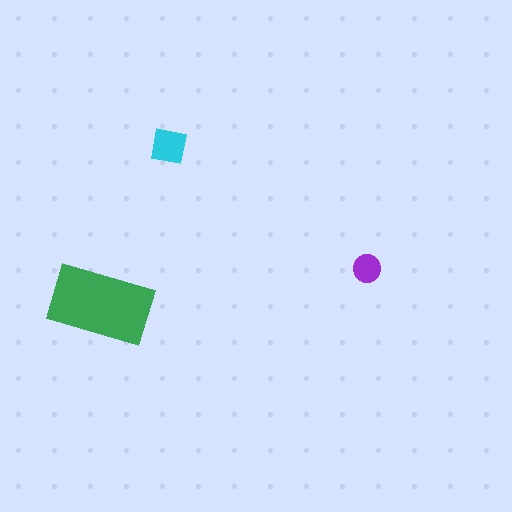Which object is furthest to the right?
The purple circle is rightmost.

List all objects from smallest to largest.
The purple circle, the cyan square, the green rectangle.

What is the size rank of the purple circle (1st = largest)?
3rd.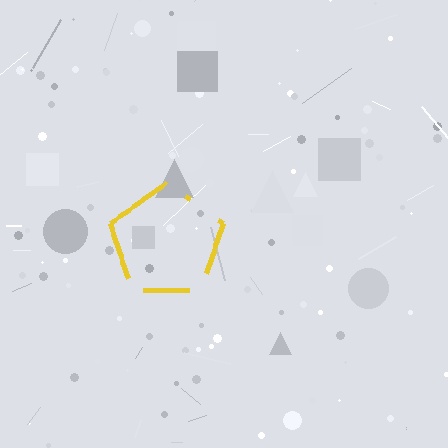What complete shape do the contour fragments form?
The contour fragments form a pentagon.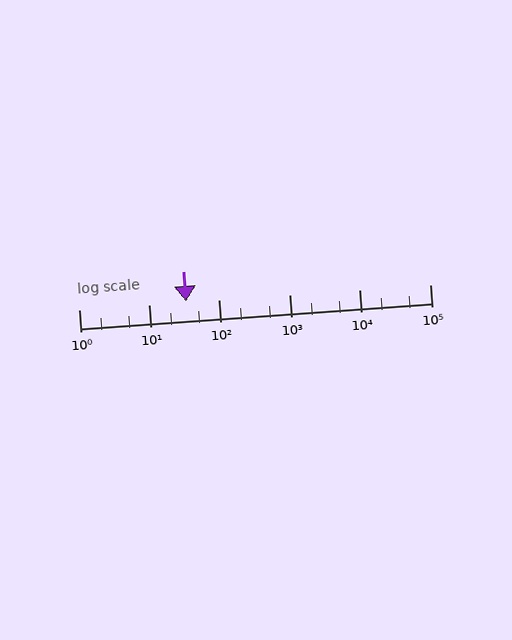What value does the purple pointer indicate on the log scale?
The pointer indicates approximately 34.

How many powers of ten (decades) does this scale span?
The scale spans 5 decades, from 1 to 100000.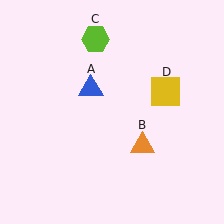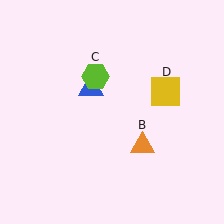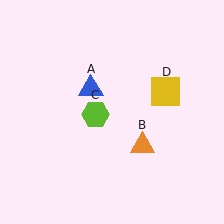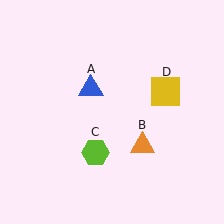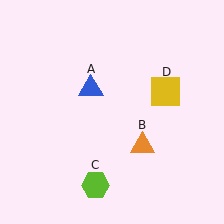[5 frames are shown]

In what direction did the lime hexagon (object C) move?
The lime hexagon (object C) moved down.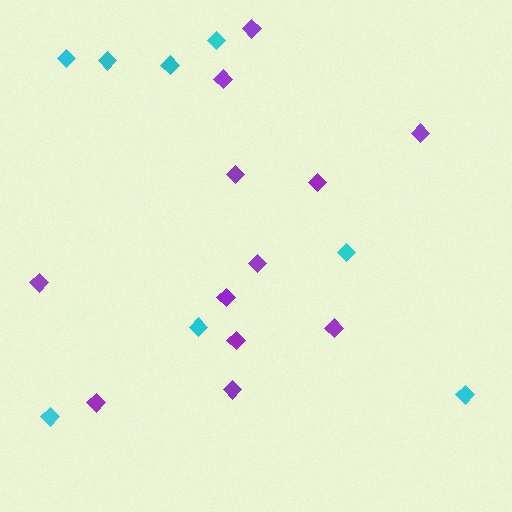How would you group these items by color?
There are 2 groups: one group of cyan diamonds (8) and one group of purple diamonds (12).